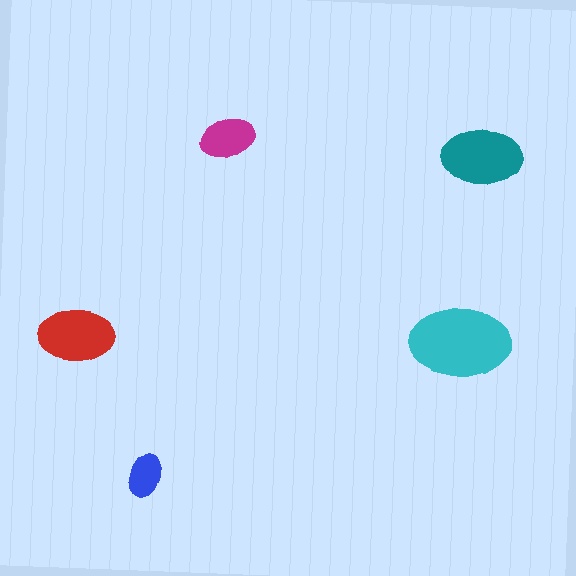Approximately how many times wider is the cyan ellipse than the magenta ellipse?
About 2 times wider.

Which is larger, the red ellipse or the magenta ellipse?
The red one.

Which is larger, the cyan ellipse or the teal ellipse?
The cyan one.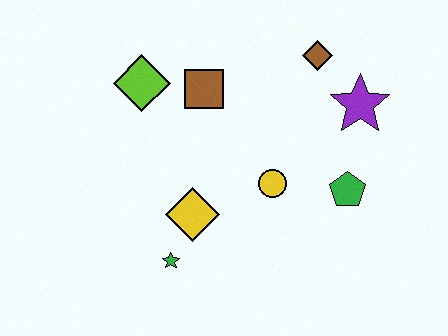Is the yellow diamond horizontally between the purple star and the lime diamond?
Yes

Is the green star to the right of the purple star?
No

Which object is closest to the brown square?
The lime diamond is closest to the brown square.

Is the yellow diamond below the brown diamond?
Yes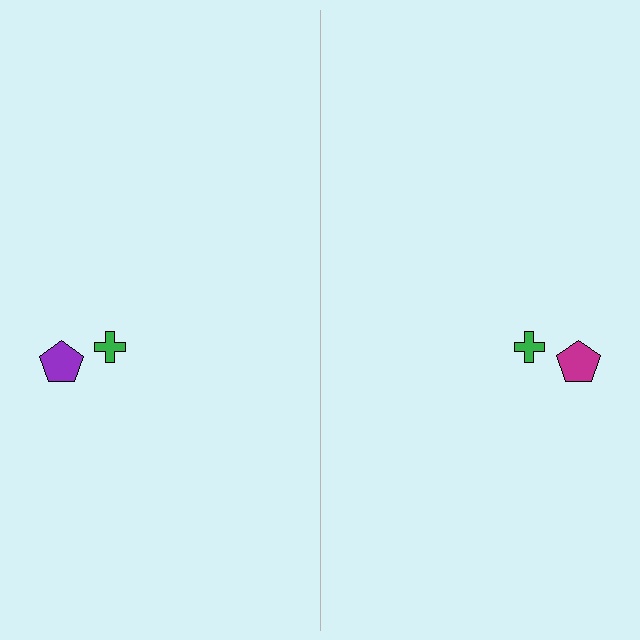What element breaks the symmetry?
The magenta pentagon on the right side breaks the symmetry — its mirror counterpart is purple.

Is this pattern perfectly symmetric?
No, the pattern is not perfectly symmetric. The magenta pentagon on the right side breaks the symmetry — its mirror counterpart is purple.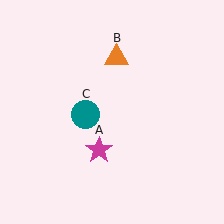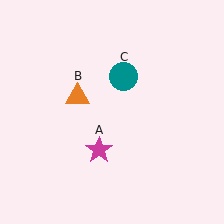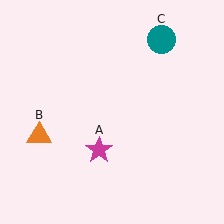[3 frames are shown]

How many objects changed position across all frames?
2 objects changed position: orange triangle (object B), teal circle (object C).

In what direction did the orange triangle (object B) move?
The orange triangle (object B) moved down and to the left.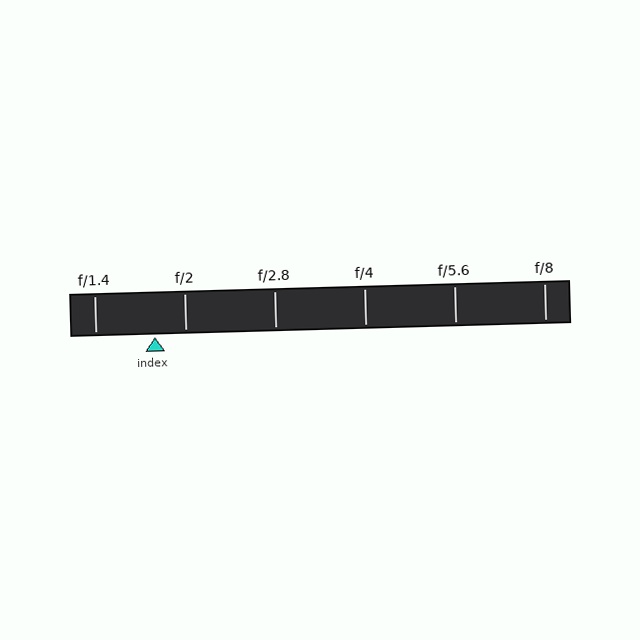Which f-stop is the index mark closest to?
The index mark is closest to f/2.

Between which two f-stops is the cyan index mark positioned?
The index mark is between f/1.4 and f/2.